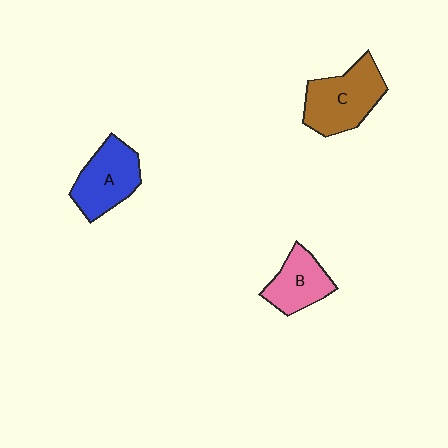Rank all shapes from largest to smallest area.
From largest to smallest: C (brown), A (blue), B (pink).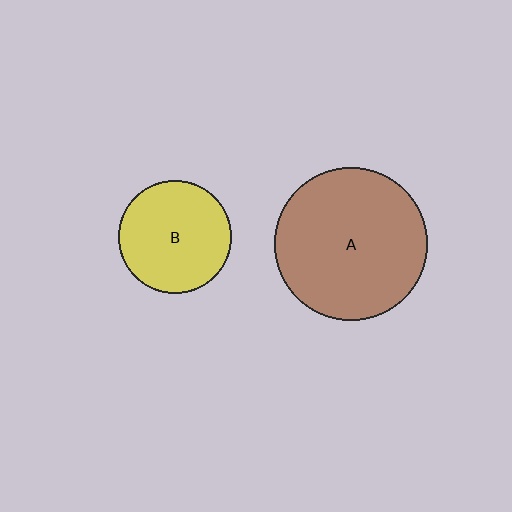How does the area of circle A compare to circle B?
Approximately 1.8 times.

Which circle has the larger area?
Circle A (brown).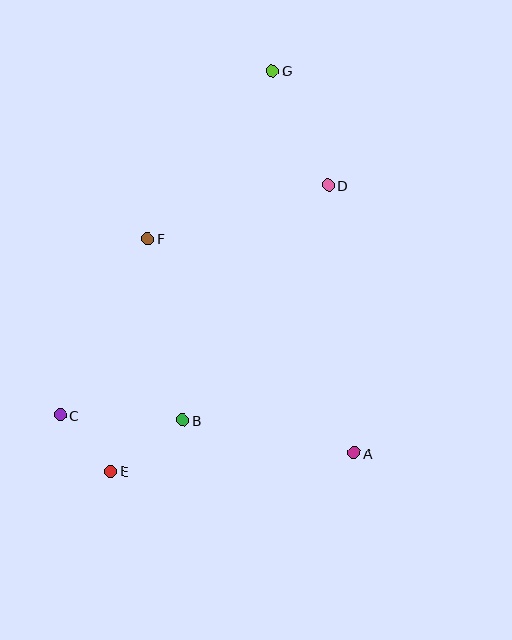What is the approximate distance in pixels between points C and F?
The distance between C and F is approximately 197 pixels.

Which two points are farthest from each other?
Points E and G are farthest from each other.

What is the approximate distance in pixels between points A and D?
The distance between A and D is approximately 269 pixels.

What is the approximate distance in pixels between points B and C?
The distance between B and C is approximately 123 pixels.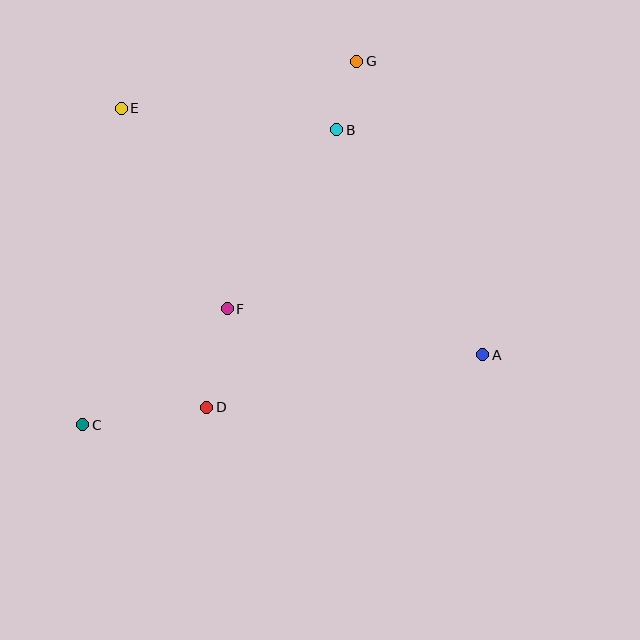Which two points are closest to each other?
Points B and G are closest to each other.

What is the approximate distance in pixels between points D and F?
The distance between D and F is approximately 100 pixels.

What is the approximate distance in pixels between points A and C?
The distance between A and C is approximately 406 pixels.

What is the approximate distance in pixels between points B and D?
The distance between B and D is approximately 306 pixels.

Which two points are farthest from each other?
Points C and G are farthest from each other.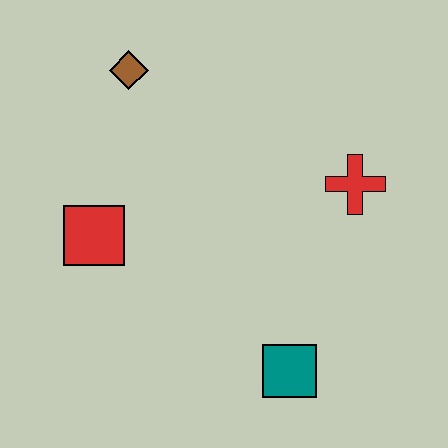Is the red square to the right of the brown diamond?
No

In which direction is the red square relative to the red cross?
The red square is to the left of the red cross.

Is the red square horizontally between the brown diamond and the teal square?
No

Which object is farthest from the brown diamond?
The teal square is farthest from the brown diamond.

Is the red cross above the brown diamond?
No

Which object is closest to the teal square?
The red cross is closest to the teal square.